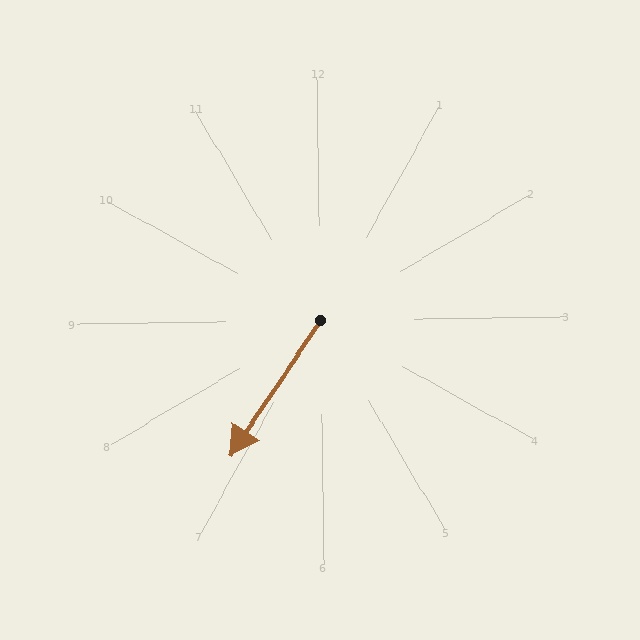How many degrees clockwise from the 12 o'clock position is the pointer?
Approximately 215 degrees.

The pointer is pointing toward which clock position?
Roughly 7 o'clock.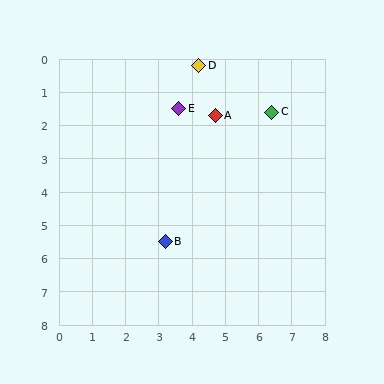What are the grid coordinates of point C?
Point C is at approximately (6.4, 1.6).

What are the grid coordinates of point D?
Point D is at approximately (4.2, 0.2).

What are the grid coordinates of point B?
Point B is at approximately (3.2, 5.5).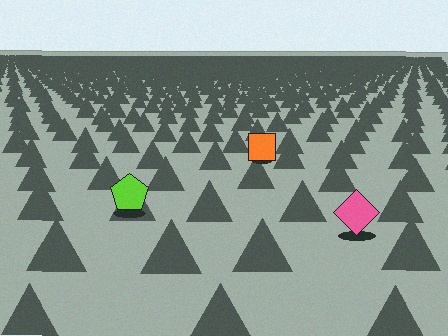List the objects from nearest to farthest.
From nearest to farthest: the pink diamond, the lime pentagon, the orange square.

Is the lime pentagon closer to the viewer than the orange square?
Yes. The lime pentagon is closer — you can tell from the texture gradient: the ground texture is coarser near it.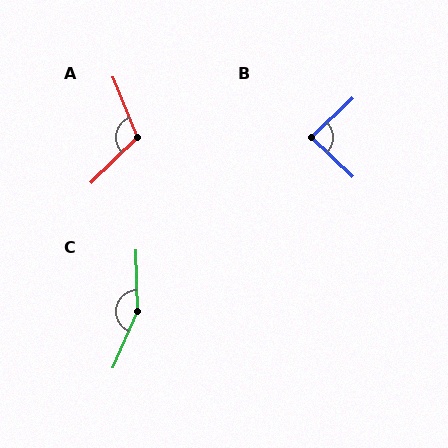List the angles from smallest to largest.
B (87°), A (113°), C (155°).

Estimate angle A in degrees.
Approximately 113 degrees.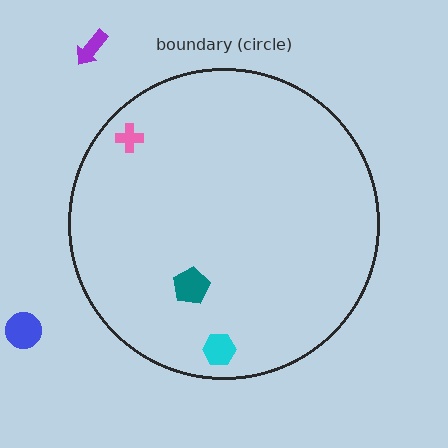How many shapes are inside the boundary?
3 inside, 2 outside.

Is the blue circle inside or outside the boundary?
Outside.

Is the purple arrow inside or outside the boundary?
Outside.